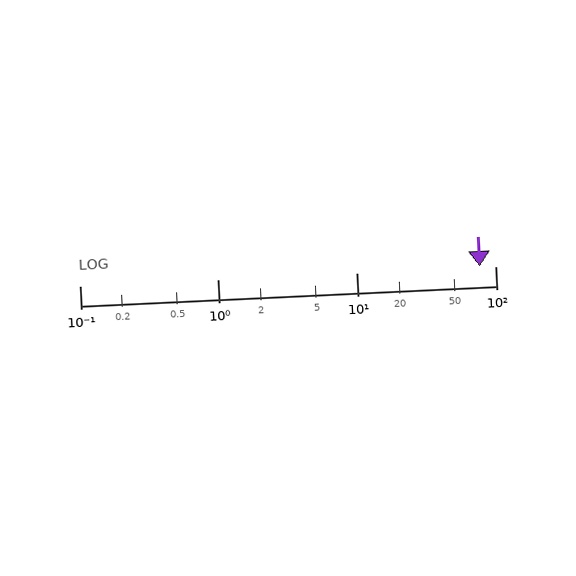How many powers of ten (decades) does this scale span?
The scale spans 3 decades, from 0.1 to 100.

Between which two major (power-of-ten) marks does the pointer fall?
The pointer is between 10 and 100.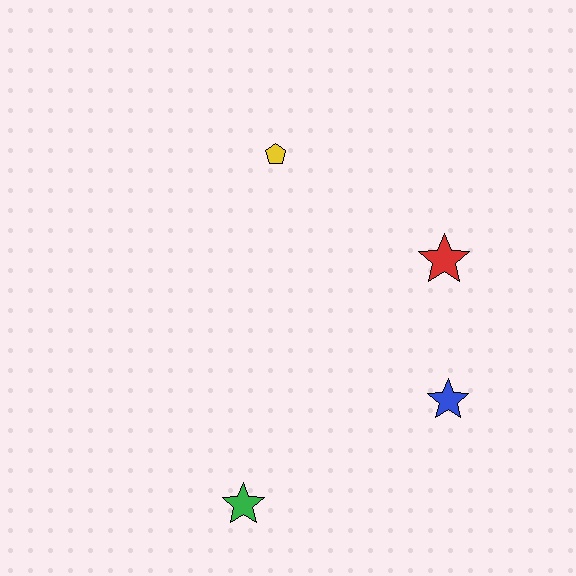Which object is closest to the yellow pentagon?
The red star is closest to the yellow pentagon.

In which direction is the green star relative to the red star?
The green star is below the red star.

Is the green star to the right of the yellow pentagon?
No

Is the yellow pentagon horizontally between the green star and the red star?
Yes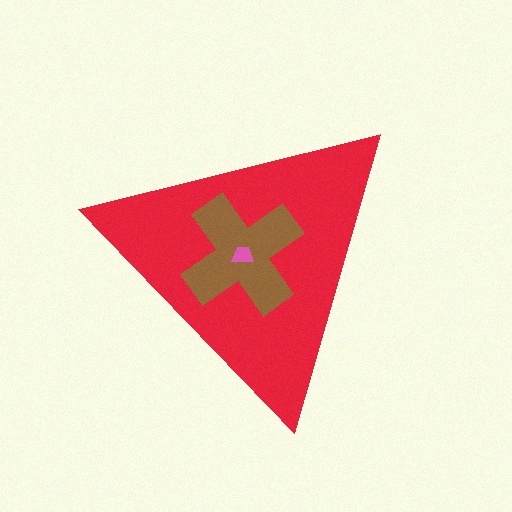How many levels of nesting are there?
3.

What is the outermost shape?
The red triangle.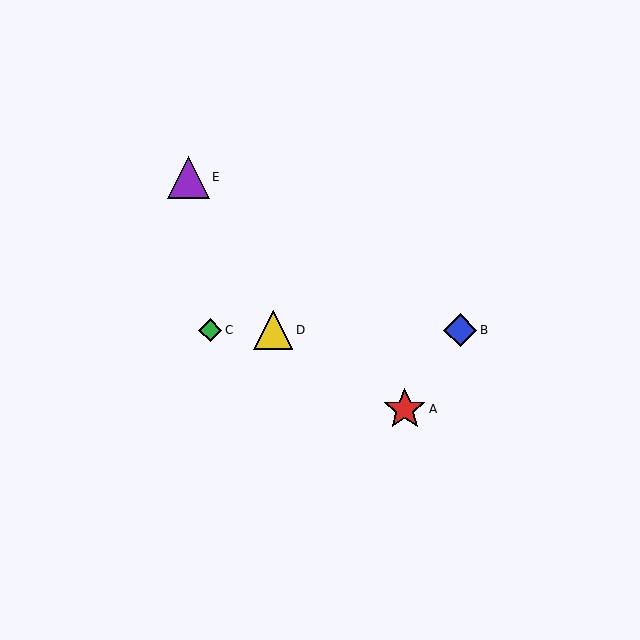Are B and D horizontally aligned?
Yes, both are at y≈330.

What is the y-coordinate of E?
Object E is at y≈177.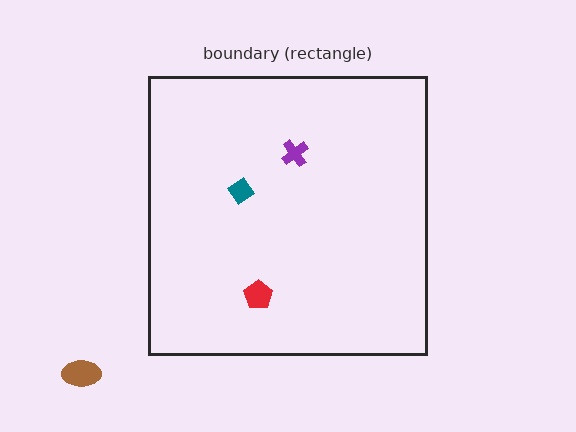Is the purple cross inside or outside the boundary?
Inside.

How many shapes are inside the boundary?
3 inside, 1 outside.